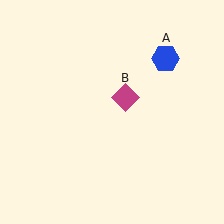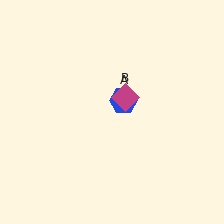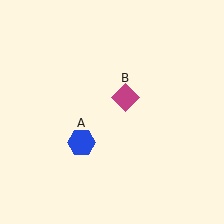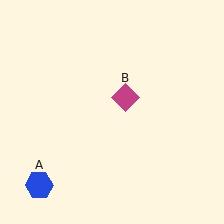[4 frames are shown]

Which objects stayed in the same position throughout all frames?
Magenta diamond (object B) remained stationary.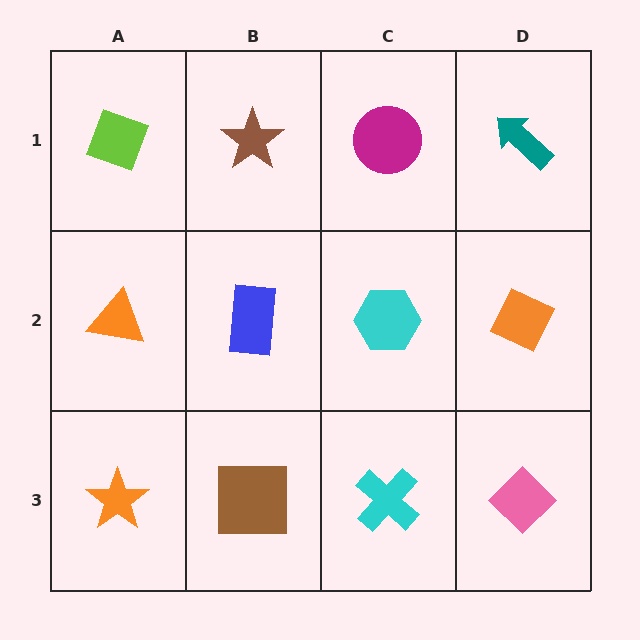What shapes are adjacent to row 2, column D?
A teal arrow (row 1, column D), a pink diamond (row 3, column D), a cyan hexagon (row 2, column C).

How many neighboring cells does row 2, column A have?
3.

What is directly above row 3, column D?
An orange diamond.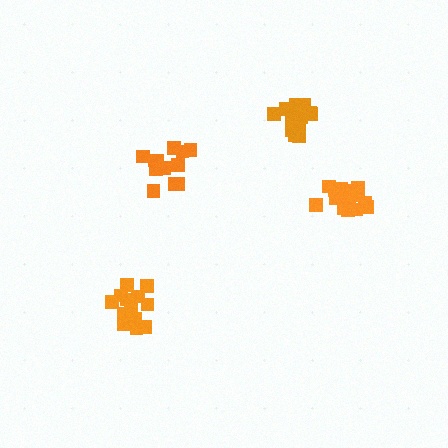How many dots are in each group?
Group 1: 12 dots, Group 2: 14 dots, Group 3: 17 dots, Group 4: 14 dots (57 total).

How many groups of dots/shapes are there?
There are 4 groups.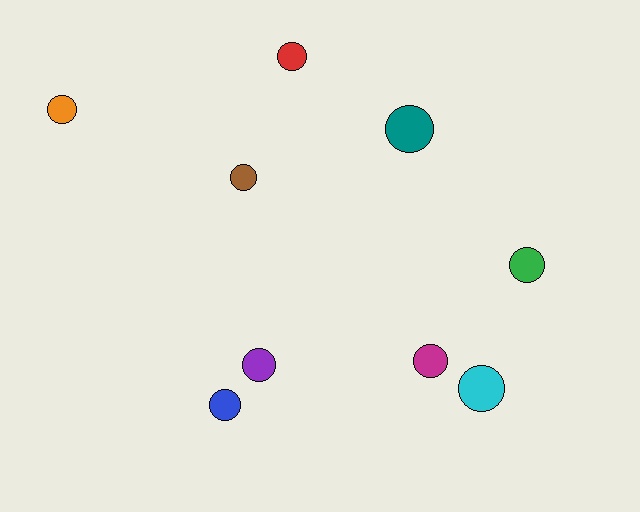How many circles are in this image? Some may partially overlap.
There are 9 circles.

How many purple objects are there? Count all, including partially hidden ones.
There is 1 purple object.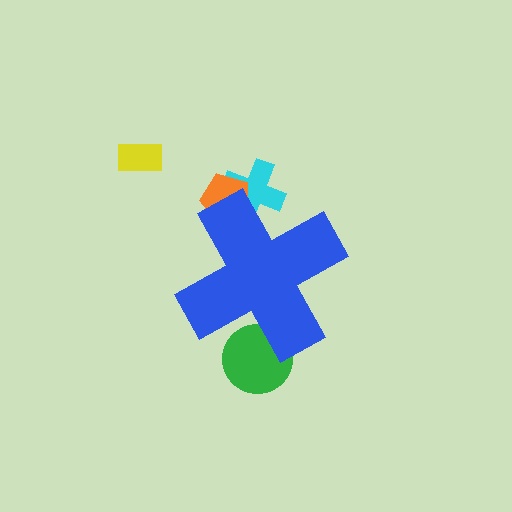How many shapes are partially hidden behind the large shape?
3 shapes are partially hidden.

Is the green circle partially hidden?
Yes, the green circle is partially hidden behind the blue cross.